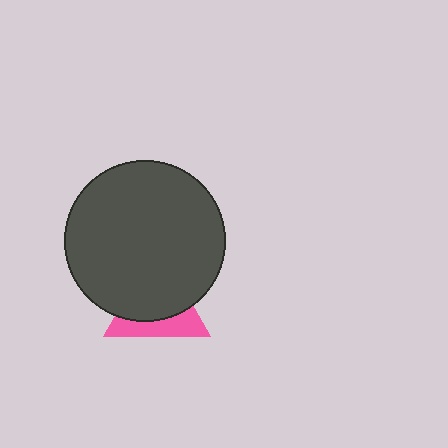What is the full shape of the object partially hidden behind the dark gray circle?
The partially hidden object is a pink triangle.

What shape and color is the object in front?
The object in front is a dark gray circle.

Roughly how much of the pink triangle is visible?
A small part of it is visible (roughly 38%).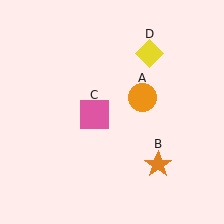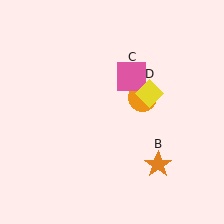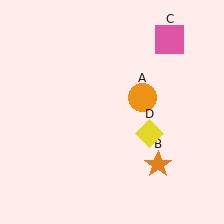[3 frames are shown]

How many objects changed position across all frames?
2 objects changed position: pink square (object C), yellow diamond (object D).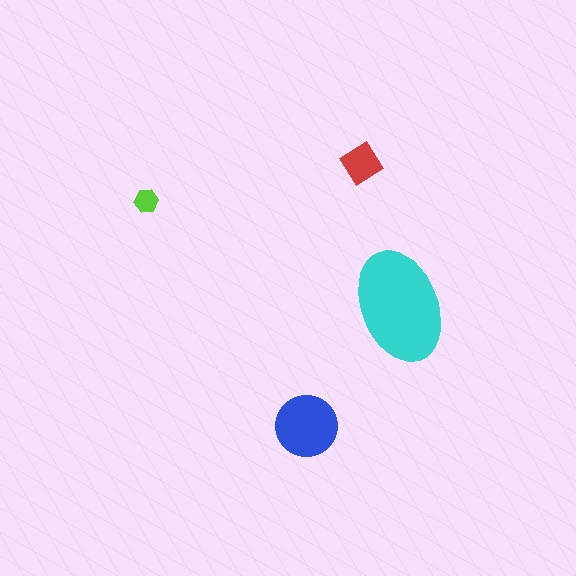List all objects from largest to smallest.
The cyan ellipse, the blue circle, the red diamond, the lime hexagon.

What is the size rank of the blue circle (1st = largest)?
2nd.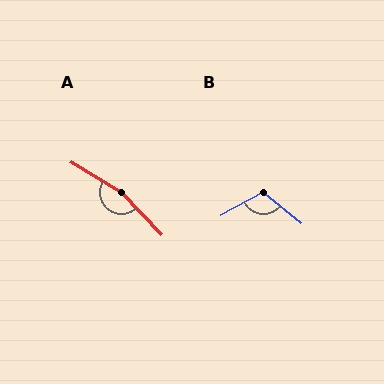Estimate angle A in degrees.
Approximately 165 degrees.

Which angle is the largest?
A, at approximately 165 degrees.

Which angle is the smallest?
B, at approximately 111 degrees.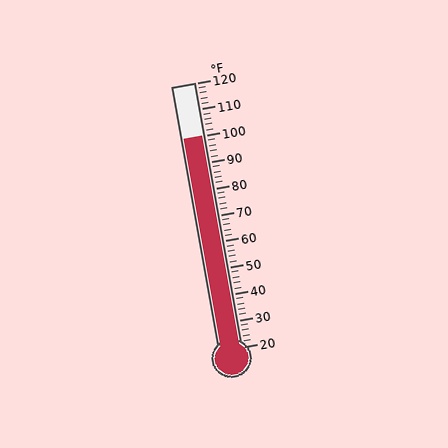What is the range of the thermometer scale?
The thermometer scale ranges from 20°F to 120°F.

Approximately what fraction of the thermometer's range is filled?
The thermometer is filled to approximately 80% of its range.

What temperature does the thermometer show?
The thermometer shows approximately 100°F.